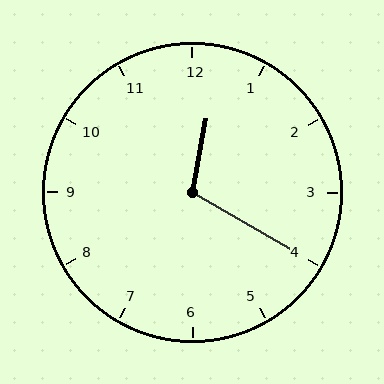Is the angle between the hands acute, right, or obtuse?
It is obtuse.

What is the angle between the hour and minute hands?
Approximately 110 degrees.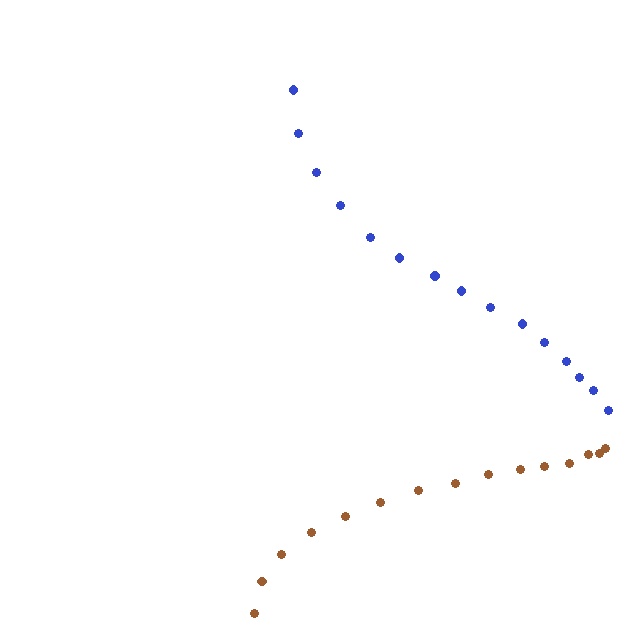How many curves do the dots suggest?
There are 2 distinct paths.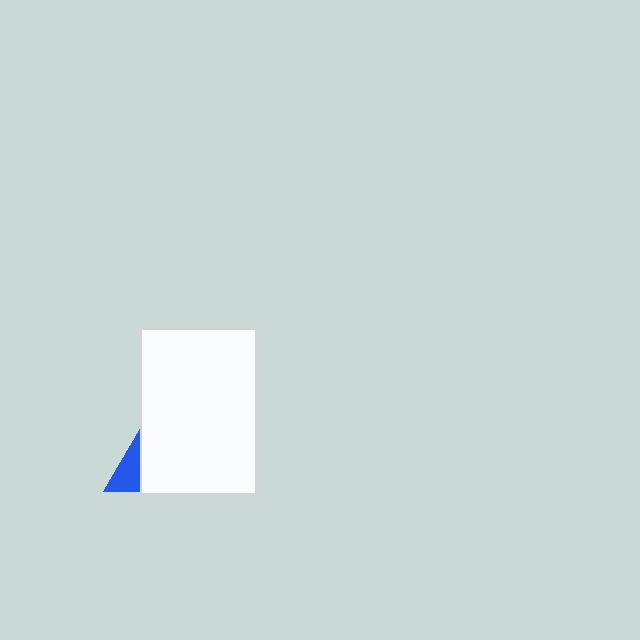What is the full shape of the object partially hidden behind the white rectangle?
The partially hidden object is a blue triangle.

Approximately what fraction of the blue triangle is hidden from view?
Roughly 66% of the blue triangle is hidden behind the white rectangle.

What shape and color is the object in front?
The object in front is a white rectangle.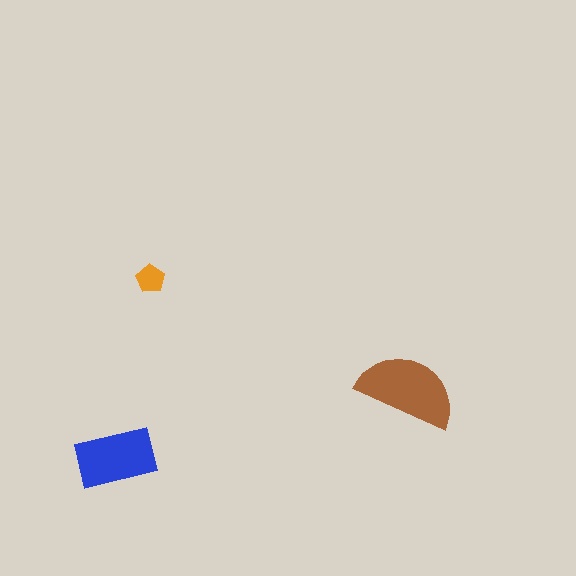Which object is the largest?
The brown semicircle.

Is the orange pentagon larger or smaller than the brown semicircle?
Smaller.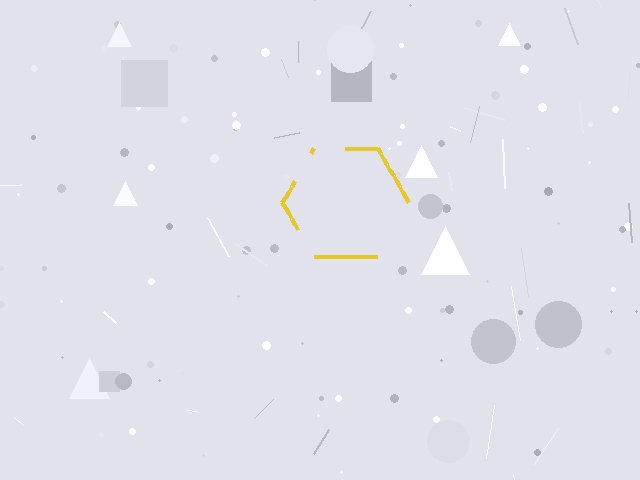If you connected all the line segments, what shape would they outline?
They would outline a hexagon.